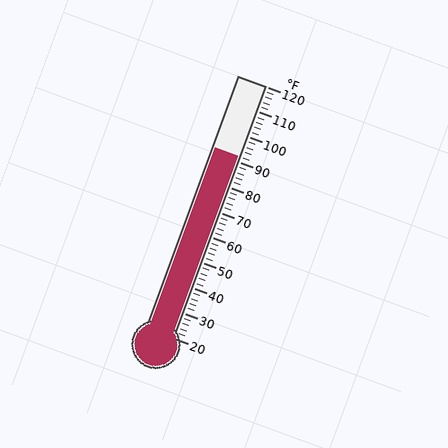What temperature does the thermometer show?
The thermometer shows approximately 92°F.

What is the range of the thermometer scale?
The thermometer scale ranges from 20°F to 120°F.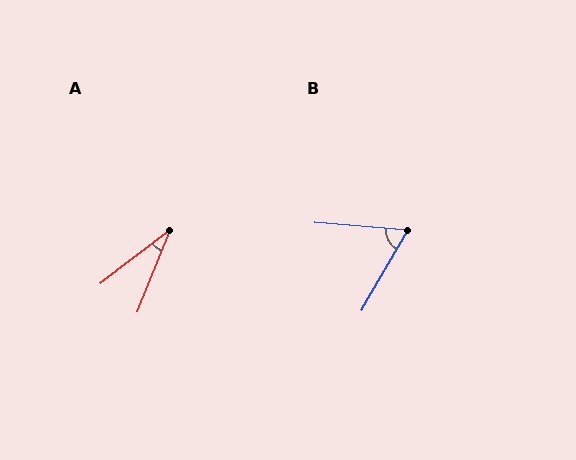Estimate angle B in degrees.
Approximately 64 degrees.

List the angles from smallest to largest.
A (31°), B (64°).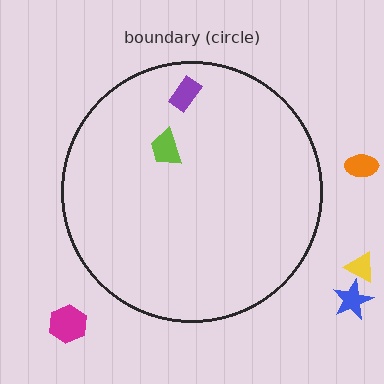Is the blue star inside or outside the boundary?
Outside.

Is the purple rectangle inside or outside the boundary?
Inside.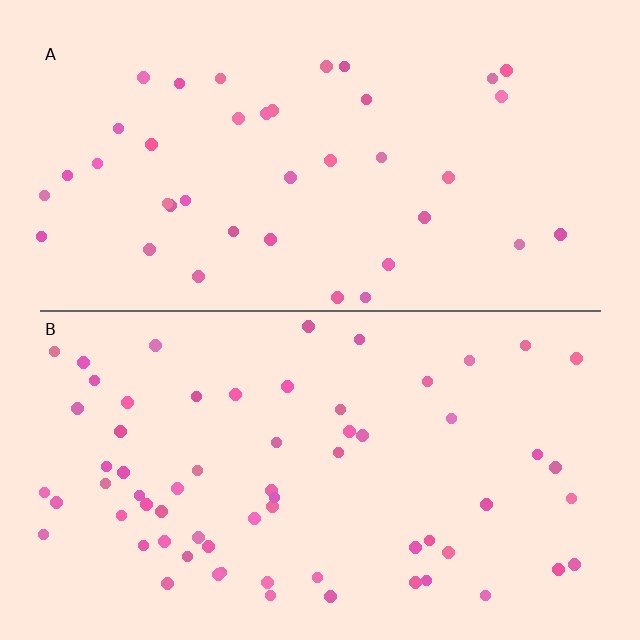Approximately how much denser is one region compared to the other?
Approximately 1.7× — region B over region A.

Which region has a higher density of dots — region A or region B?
B (the bottom).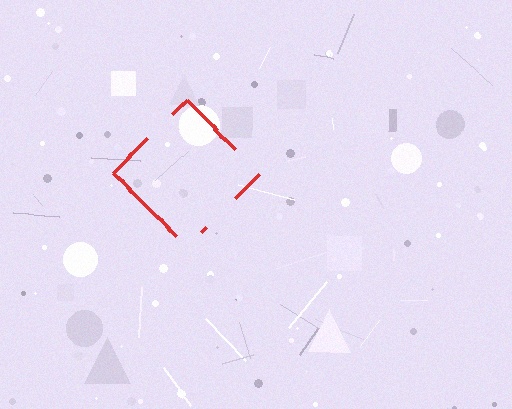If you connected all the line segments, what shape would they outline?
They would outline a diamond.